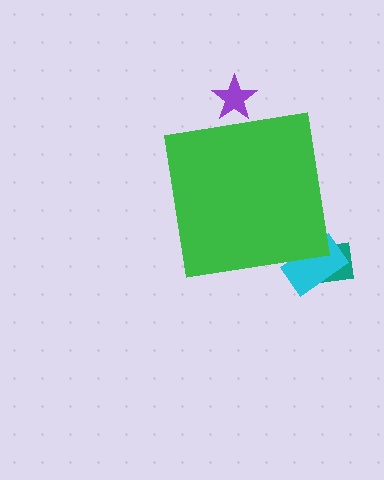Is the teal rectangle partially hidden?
Yes, the teal rectangle is partially hidden behind the green square.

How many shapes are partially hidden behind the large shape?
3 shapes are partially hidden.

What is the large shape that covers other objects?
A green square.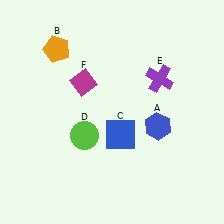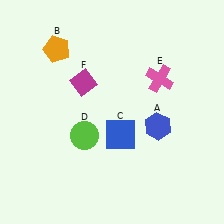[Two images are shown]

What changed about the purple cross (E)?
In Image 1, E is purple. In Image 2, it changed to pink.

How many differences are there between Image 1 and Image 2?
There is 1 difference between the two images.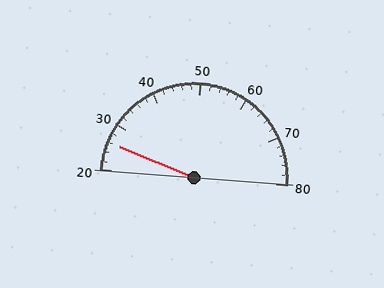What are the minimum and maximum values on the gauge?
The gauge ranges from 20 to 80.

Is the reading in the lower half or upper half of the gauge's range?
The reading is in the lower half of the range (20 to 80).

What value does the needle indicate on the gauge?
The needle indicates approximately 26.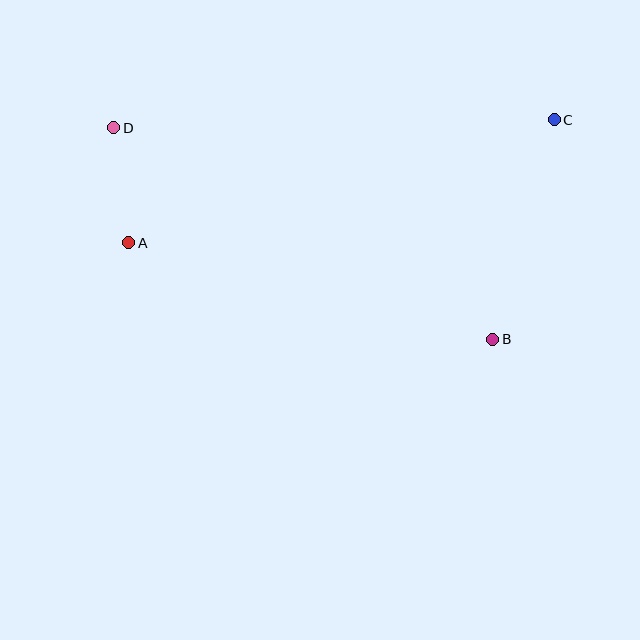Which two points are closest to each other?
Points A and D are closest to each other.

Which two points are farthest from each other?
Points A and C are farthest from each other.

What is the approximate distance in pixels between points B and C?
The distance between B and C is approximately 228 pixels.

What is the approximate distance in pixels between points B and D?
The distance between B and D is approximately 434 pixels.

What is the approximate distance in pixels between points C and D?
The distance between C and D is approximately 441 pixels.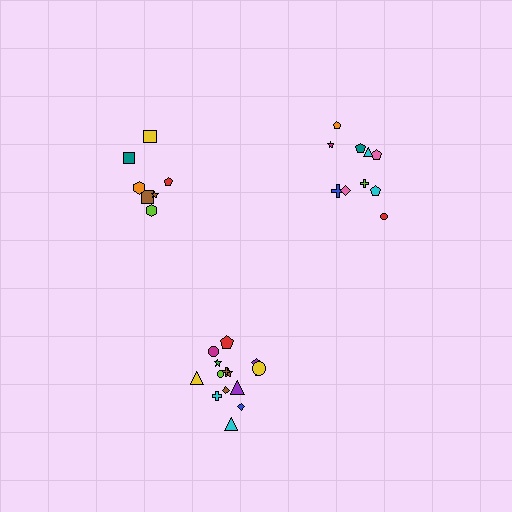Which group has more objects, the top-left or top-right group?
The top-right group.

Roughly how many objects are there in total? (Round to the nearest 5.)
Roughly 30 objects in total.